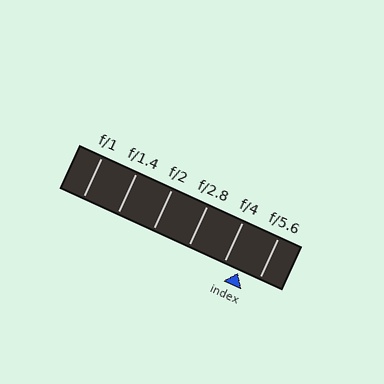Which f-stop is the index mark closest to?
The index mark is closest to f/4.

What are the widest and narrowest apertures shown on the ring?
The widest aperture shown is f/1 and the narrowest is f/5.6.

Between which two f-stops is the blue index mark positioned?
The index mark is between f/4 and f/5.6.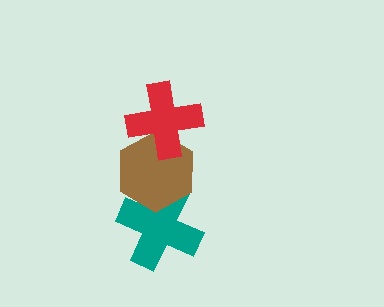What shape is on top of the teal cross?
The brown hexagon is on top of the teal cross.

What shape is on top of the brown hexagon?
The red cross is on top of the brown hexagon.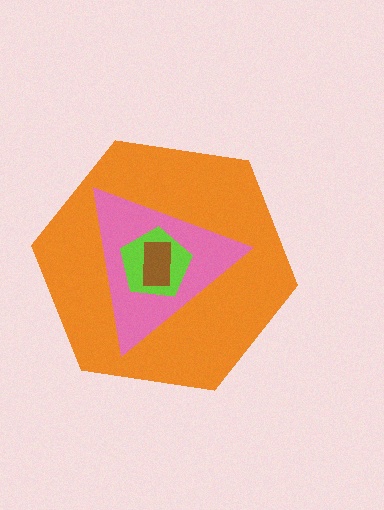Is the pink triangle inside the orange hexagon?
Yes.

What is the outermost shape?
The orange hexagon.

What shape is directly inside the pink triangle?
The lime pentagon.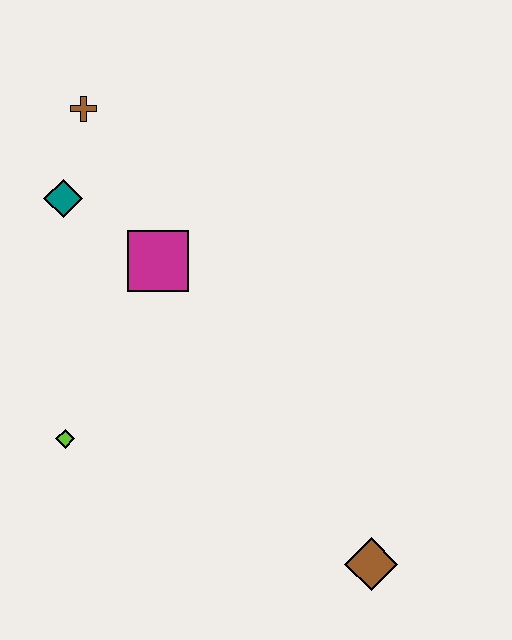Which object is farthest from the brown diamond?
The brown cross is farthest from the brown diamond.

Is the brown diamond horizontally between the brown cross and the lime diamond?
No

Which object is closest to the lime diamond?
The magenta square is closest to the lime diamond.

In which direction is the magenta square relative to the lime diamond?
The magenta square is above the lime diamond.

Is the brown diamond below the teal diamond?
Yes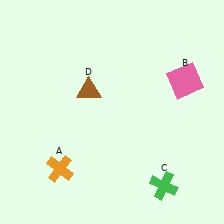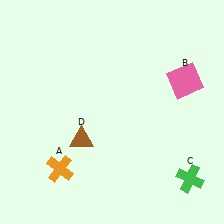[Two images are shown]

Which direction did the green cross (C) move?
The green cross (C) moved right.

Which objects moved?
The objects that moved are: the green cross (C), the brown triangle (D).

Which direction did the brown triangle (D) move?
The brown triangle (D) moved down.